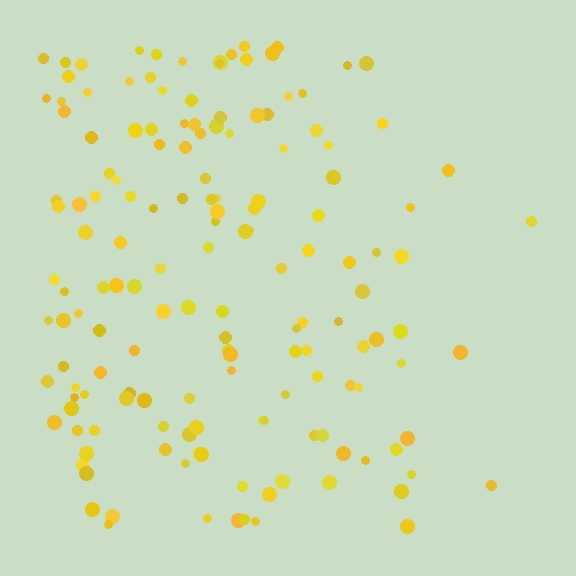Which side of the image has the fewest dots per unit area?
The right.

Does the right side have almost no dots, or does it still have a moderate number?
Still a moderate number, just noticeably fewer than the left.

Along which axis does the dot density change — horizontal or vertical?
Horizontal.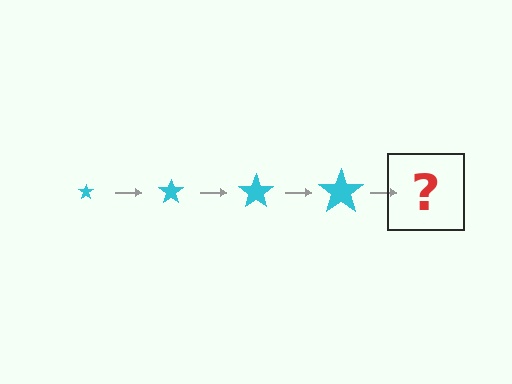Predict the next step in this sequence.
The next step is a cyan star, larger than the previous one.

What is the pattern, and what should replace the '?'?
The pattern is that the star gets progressively larger each step. The '?' should be a cyan star, larger than the previous one.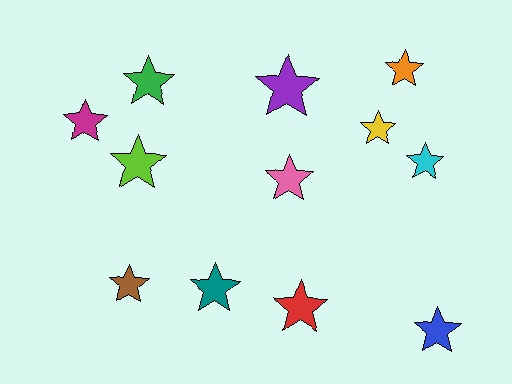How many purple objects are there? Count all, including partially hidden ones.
There is 1 purple object.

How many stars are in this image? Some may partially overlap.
There are 12 stars.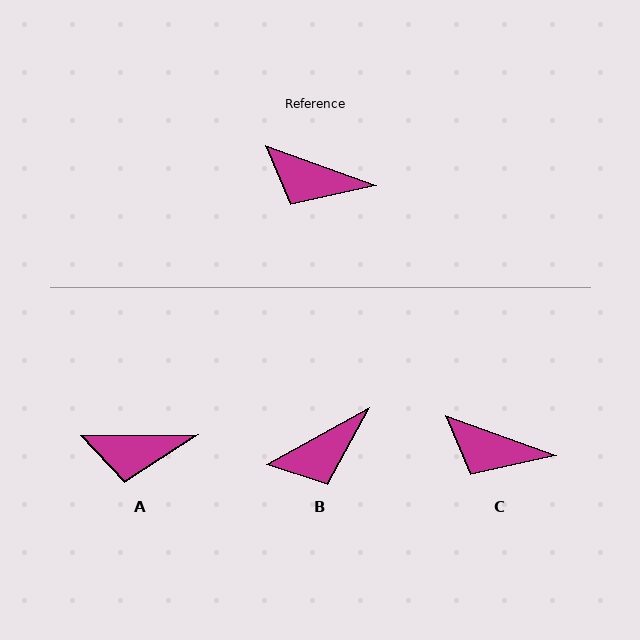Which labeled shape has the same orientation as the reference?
C.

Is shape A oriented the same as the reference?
No, it is off by about 21 degrees.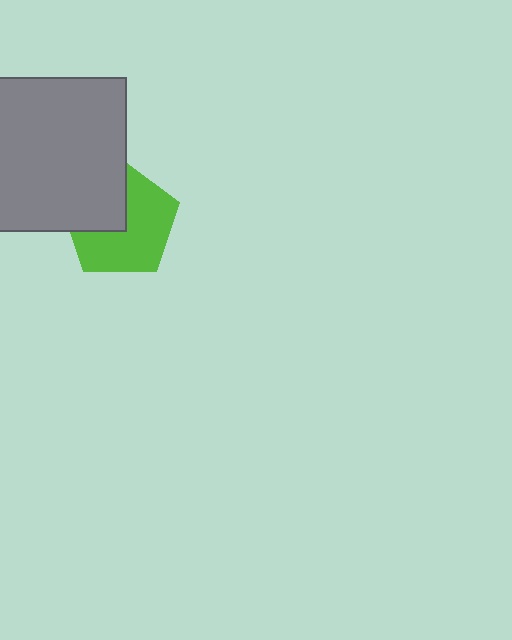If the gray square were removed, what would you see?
You would see the complete lime pentagon.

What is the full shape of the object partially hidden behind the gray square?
The partially hidden object is a lime pentagon.